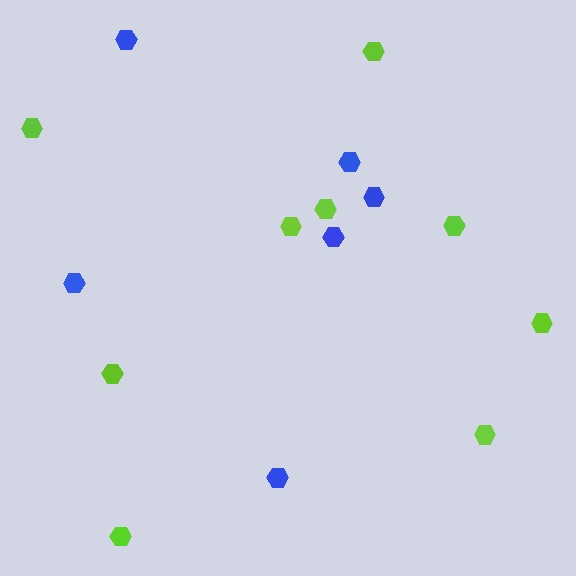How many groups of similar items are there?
There are 2 groups: one group of blue hexagons (6) and one group of lime hexagons (9).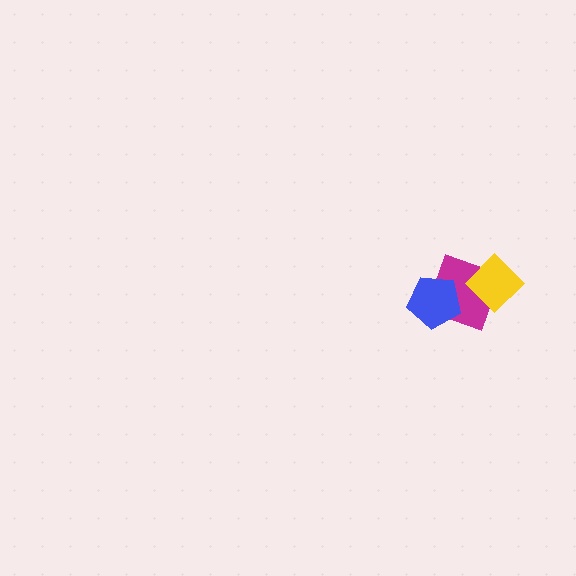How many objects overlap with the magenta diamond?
2 objects overlap with the magenta diamond.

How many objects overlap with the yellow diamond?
1 object overlaps with the yellow diamond.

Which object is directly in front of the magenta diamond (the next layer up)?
The blue pentagon is directly in front of the magenta diamond.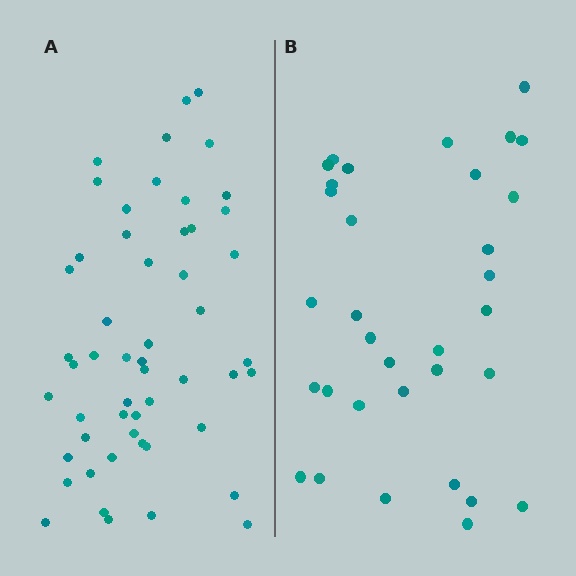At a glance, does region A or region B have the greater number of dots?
Region A (the left region) has more dots.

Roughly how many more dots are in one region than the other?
Region A has approximately 20 more dots than region B.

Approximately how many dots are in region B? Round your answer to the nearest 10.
About 30 dots. (The exact count is 33, which rounds to 30.)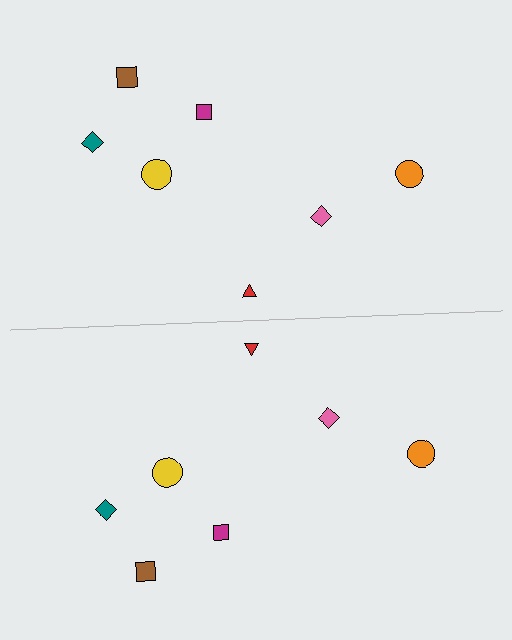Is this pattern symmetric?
Yes, this pattern has bilateral (reflection) symmetry.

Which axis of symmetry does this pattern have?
The pattern has a horizontal axis of symmetry running through the center of the image.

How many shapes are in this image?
There are 14 shapes in this image.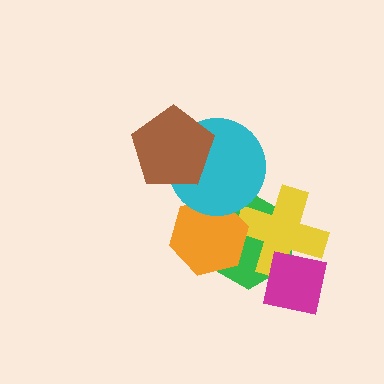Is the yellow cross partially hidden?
Yes, it is partially covered by another shape.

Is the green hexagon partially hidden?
Yes, it is partially covered by another shape.